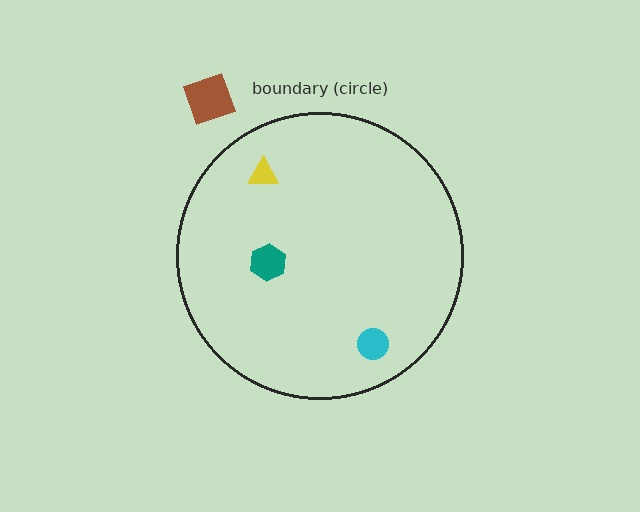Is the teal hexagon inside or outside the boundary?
Inside.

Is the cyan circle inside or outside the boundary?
Inside.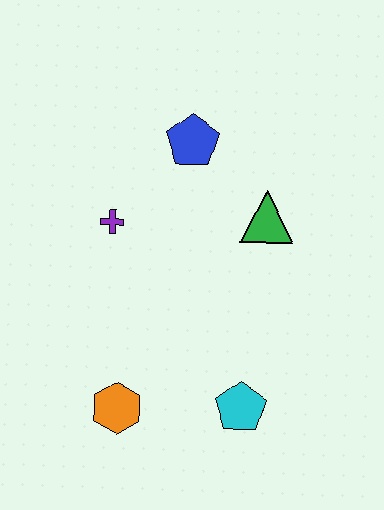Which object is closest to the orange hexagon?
The cyan pentagon is closest to the orange hexagon.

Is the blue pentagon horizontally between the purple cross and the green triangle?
Yes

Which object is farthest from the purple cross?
The cyan pentagon is farthest from the purple cross.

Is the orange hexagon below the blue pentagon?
Yes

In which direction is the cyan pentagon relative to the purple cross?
The cyan pentagon is below the purple cross.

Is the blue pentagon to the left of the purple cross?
No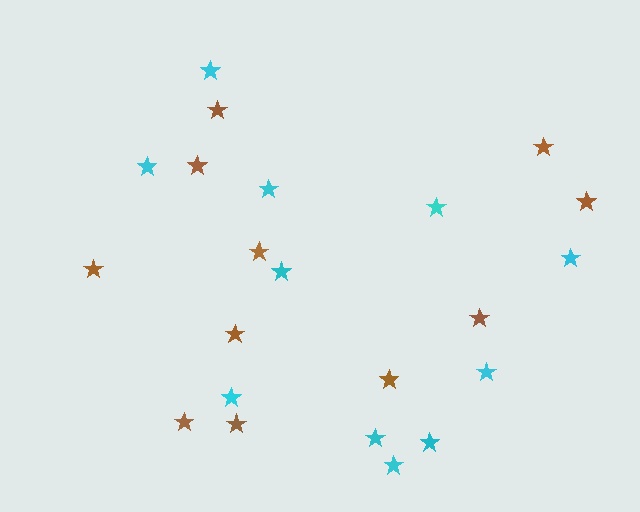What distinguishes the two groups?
There are 2 groups: one group of brown stars (11) and one group of cyan stars (11).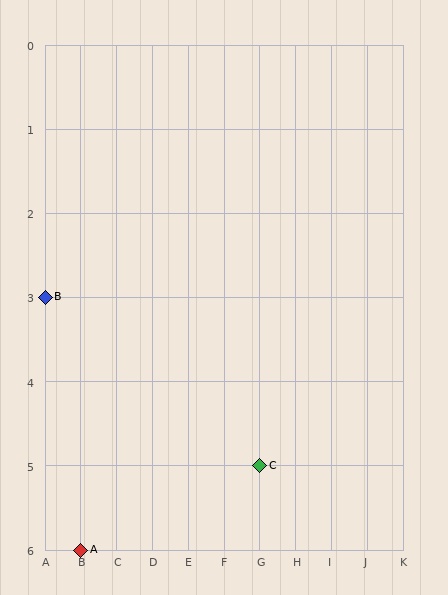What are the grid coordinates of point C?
Point C is at grid coordinates (G, 5).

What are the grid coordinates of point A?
Point A is at grid coordinates (B, 6).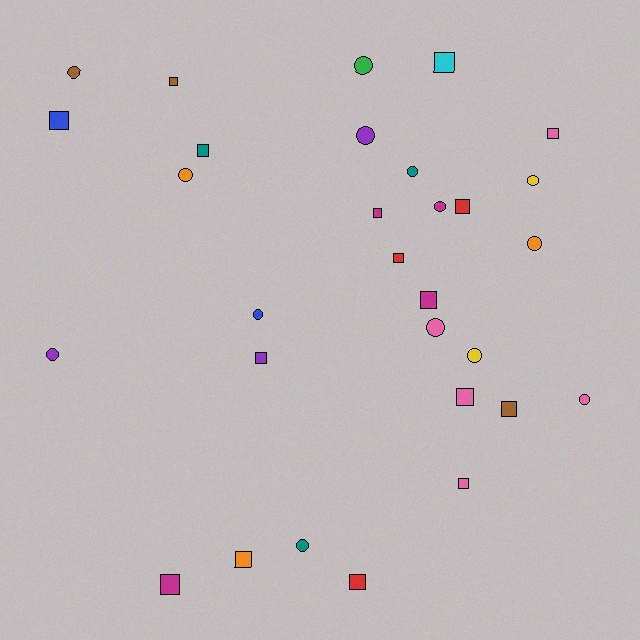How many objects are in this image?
There are 30 objects.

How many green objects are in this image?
There is 1 green object.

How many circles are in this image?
There are 14 circles.